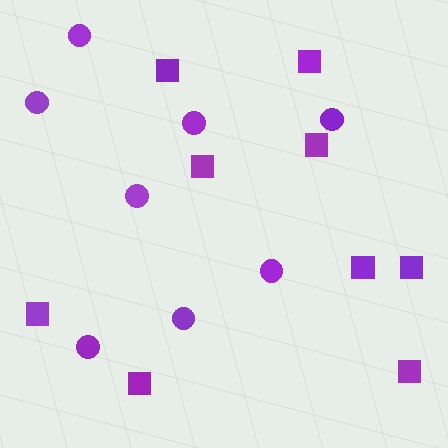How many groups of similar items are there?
There are 2 groups: one group of squares (9) and one group of circles (8).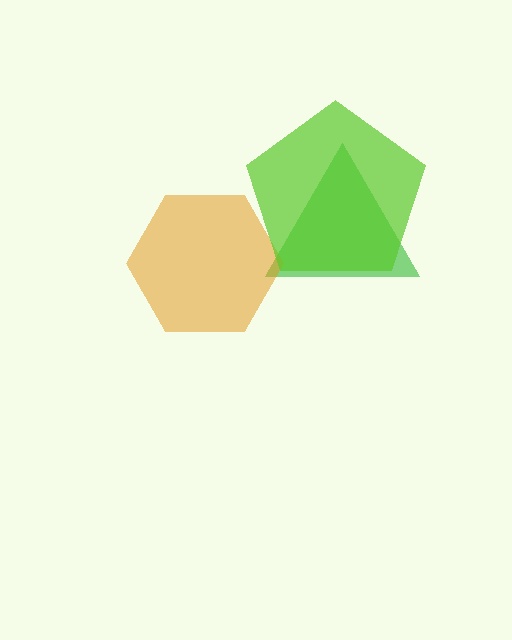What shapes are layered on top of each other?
The layered shapes are: a green triangle, an orange hexagon, a lime pentagon.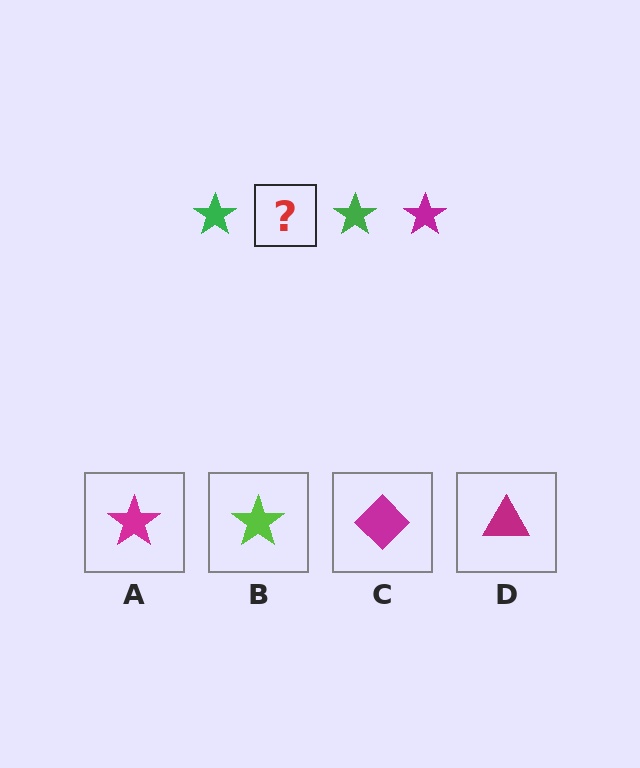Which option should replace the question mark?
Option A.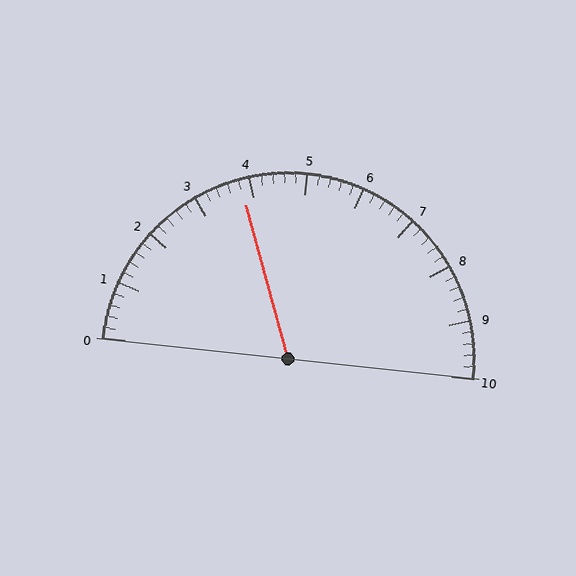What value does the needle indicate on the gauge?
The needle indicates approximately 3.8.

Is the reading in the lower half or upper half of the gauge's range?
The reading is in the lower half of the range (0 to 10).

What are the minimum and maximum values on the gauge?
The gauge ranges from 0 to 10.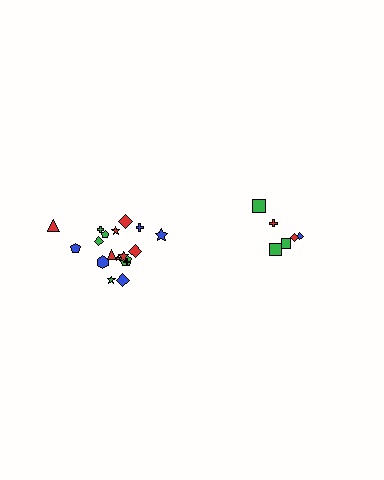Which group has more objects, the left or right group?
The left group.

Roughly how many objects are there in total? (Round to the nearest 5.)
Roughly 25 objects in total.